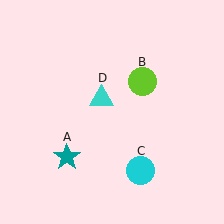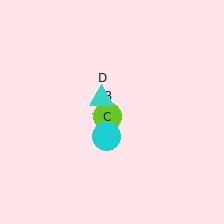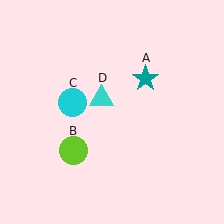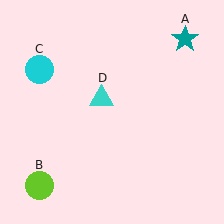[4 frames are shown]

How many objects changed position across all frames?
3 objects changed position: teal star (object A), lime circle (object B), cyan circle (object C).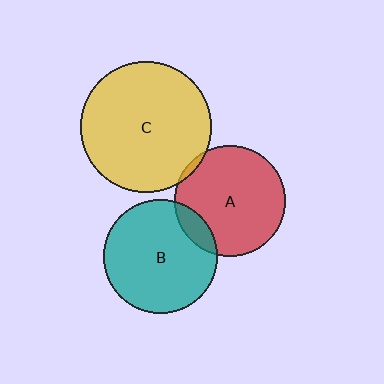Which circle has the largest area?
Circle C (yellow).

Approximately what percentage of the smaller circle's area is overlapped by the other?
Approximately 10%.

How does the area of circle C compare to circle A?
Approximately 1.4 times.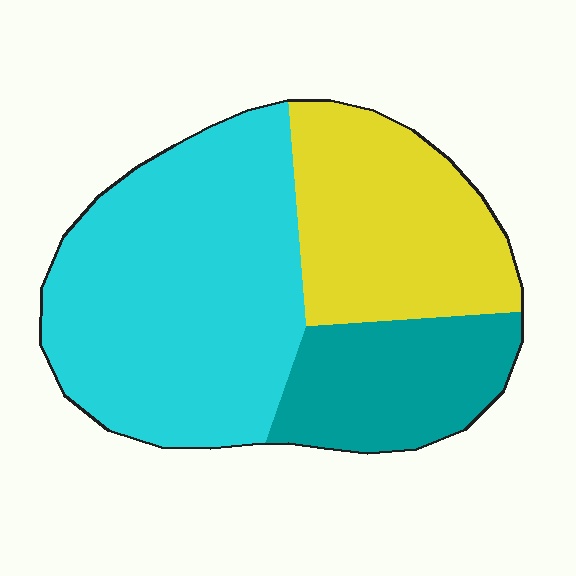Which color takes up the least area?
Teal, at roughly 20%.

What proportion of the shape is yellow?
Yellow covers about 30% of the shape.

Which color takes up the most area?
Cyan, at roughly 50%.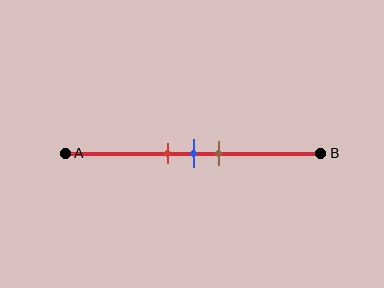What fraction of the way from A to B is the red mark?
The red mark is approximately 40% (0.4) of the way from A to B.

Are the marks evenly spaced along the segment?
Yes, the marks are approximately evenly spaced.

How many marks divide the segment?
There are 3 marks dividing the segment.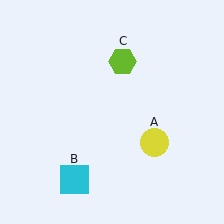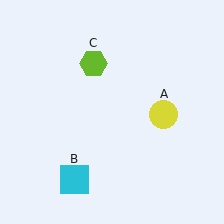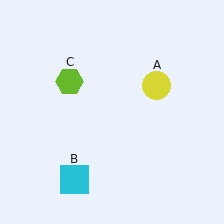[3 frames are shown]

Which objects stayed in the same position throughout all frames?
Cyan square (object B) remained stationary.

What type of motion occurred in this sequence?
The yellow circle (object A), lime hexagon (object C) rotated counterclockwise around the center of the scene.